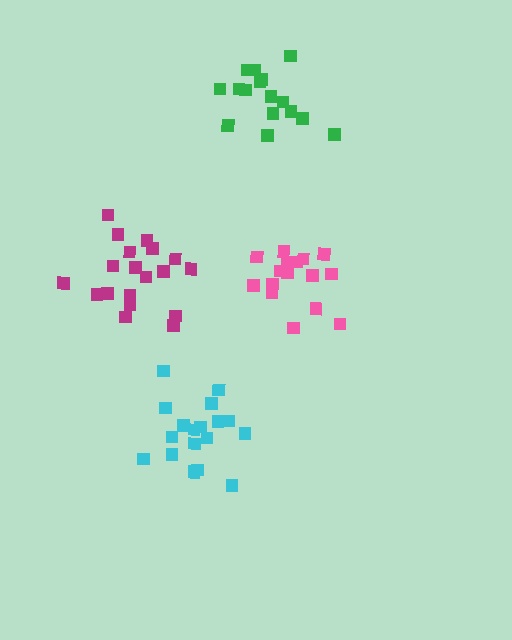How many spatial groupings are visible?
There are 4 spatial groupings.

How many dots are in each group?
Group 1: 18 dots, Group 2: 19 dots, Group 3: 16 dots, Group 4: 16 dots (69 total).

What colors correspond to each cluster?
The clusters are colored: cyan, magenta, pink, green.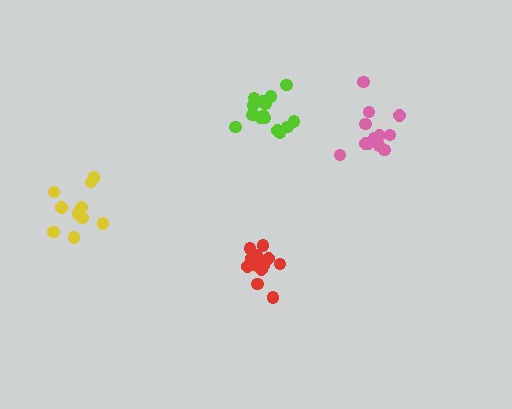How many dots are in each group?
Group 1: 15 dots, Group 2: 12 dots, Group 3: 12 dots, Group 4: 10 dots (49 total).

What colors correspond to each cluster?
The clusters are colored: lime, pink, red, yellow.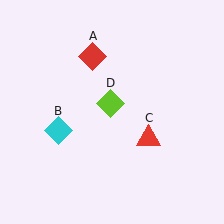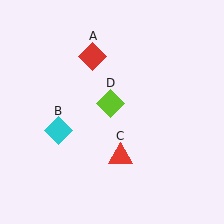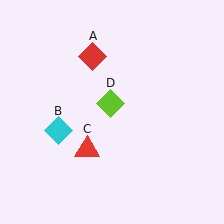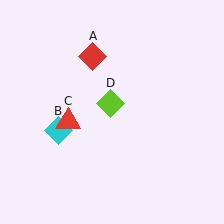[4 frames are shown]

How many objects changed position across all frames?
1 object changed position: red triangle (object C).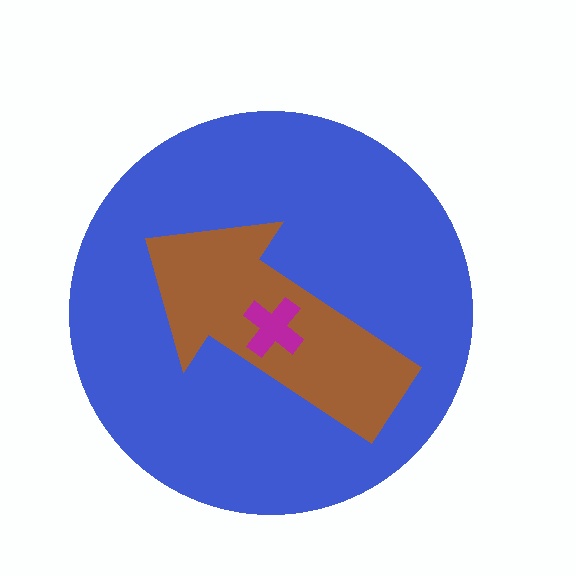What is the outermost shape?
The blue circle.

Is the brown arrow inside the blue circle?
Yes.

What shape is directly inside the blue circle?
The brown arrow.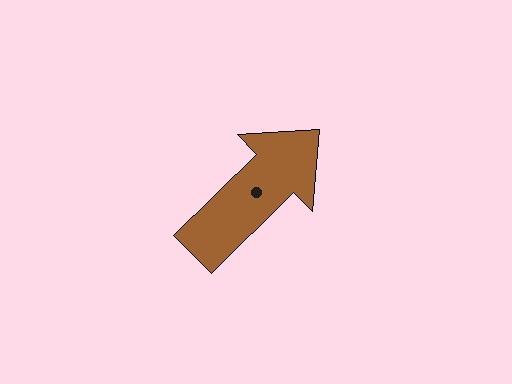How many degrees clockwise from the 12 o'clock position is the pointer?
Approximately 45 degrees.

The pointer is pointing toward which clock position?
Roughly 2 o'clock.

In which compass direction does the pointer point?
Northeast.